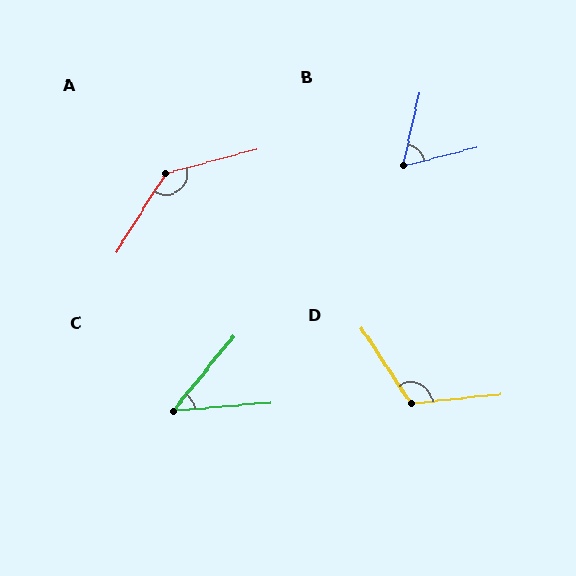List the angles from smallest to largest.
C (46°), B (63°), D (117°), A (137°).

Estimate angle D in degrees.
Approximately 117 degrees.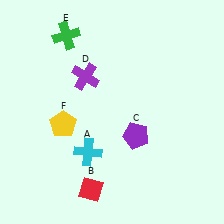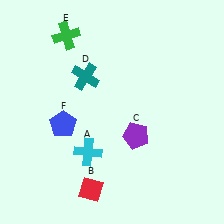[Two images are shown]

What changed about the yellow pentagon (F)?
In Image 1, F is yellow. In Image 2, it changed to blue.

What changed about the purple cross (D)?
In Image 1, D is purple. In Image 2, it changed to teal.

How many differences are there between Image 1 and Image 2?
There are 2 differences between the two images.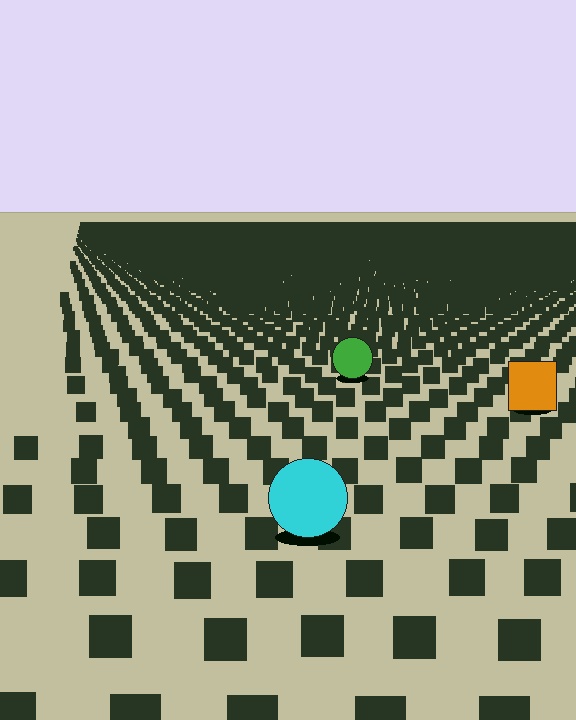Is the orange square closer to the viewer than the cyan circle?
No. The cyan circle is closer — you can tell from the texture gradient: the ground texture is coarser near it.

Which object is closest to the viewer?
The cyan circle is closest. The texture marks near it are larger and more spread out.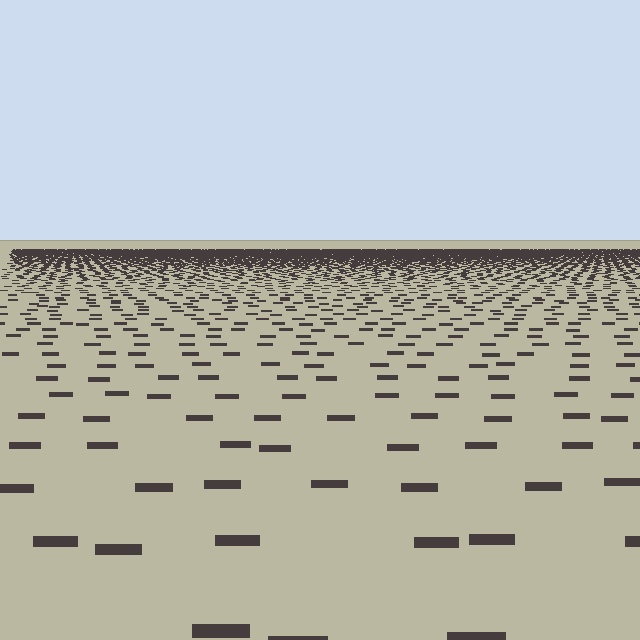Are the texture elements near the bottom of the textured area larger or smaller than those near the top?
Larger. Near the bottom, elements are closer to the viewer and appear at a bigger on-screen size.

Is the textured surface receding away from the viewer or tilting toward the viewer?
The surface is receding away from the viewer. Texture elements get smaller and denser toward the top.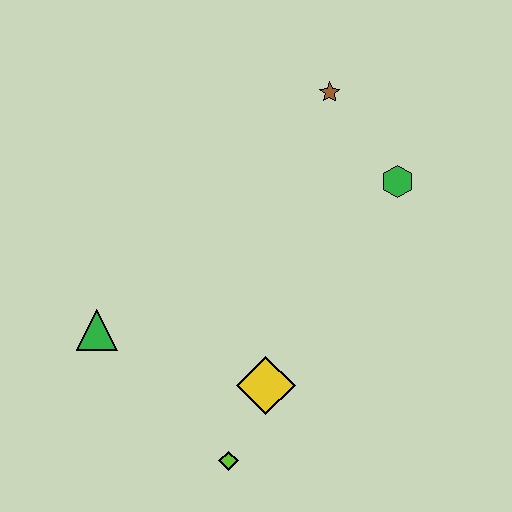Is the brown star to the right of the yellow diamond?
Yes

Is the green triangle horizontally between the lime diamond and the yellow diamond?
No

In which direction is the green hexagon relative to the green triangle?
The green hexagon is to the right of the green triangle.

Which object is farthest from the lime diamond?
The brown star is farthest from the lime diamond.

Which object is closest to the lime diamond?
The yellow diamond is closest to the lime diamond.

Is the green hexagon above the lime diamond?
Yes